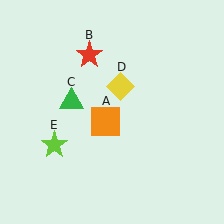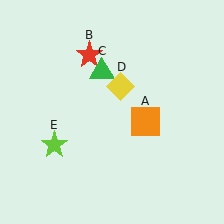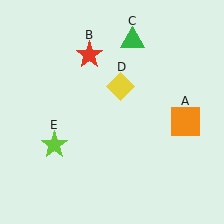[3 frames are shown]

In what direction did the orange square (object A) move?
The orange square (object A) moved right.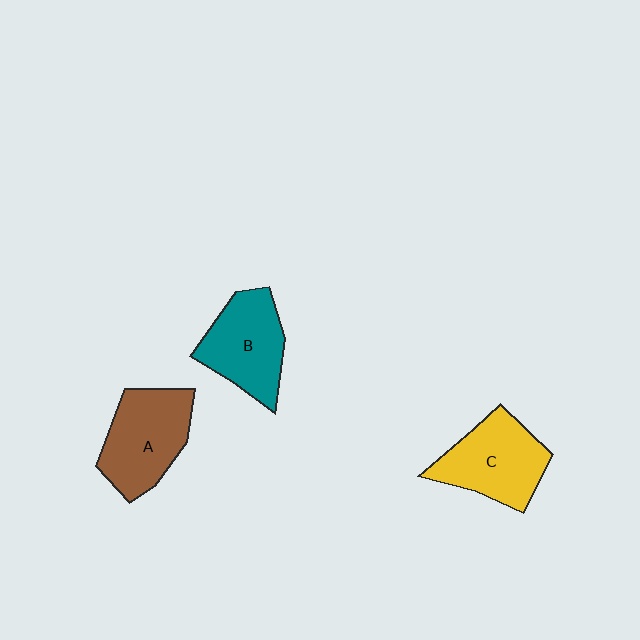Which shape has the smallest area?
Shape B (teal).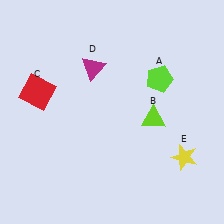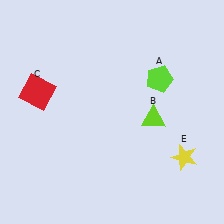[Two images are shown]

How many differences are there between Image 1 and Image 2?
There is 1 difference between the two images.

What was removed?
The magenta triangle (D) was removed in Image 2.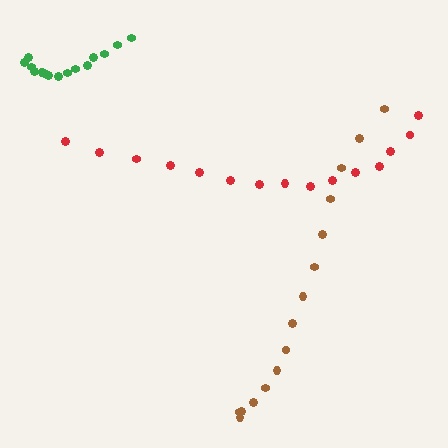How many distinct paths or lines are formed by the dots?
There are 3 distinct paths.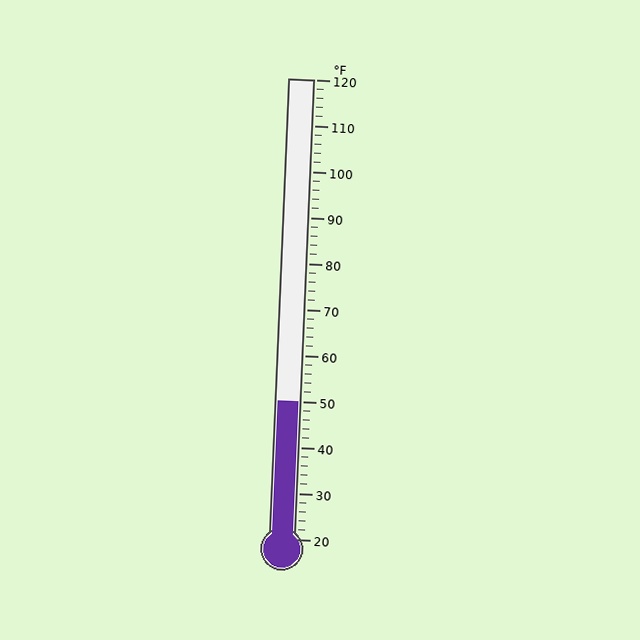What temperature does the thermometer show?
The thermometer shows approximately 50°F.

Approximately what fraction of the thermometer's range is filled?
The thermometer is filled to approximately 30% of its range.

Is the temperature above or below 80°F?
The temperature is below 80°F.